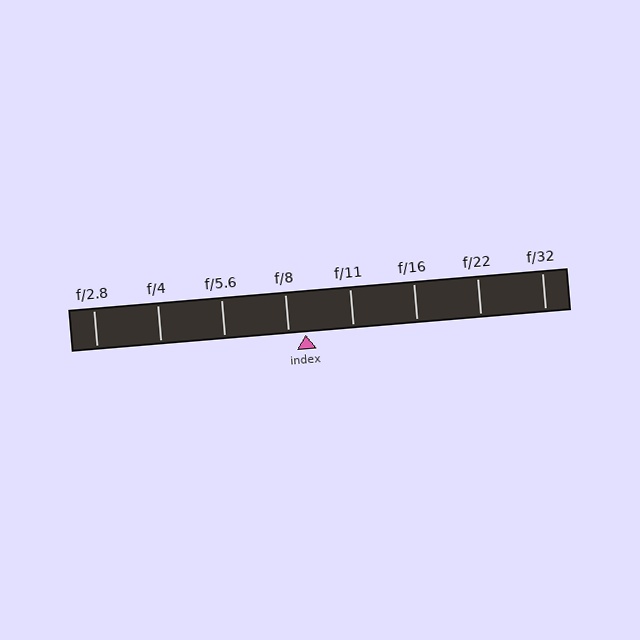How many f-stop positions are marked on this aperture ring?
There are 8 f-stop positions marked.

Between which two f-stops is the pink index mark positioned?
The index mark is between f/8 and f/11.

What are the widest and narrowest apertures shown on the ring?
The widest aperture shown is f/2.8 and the narrowest is f/32.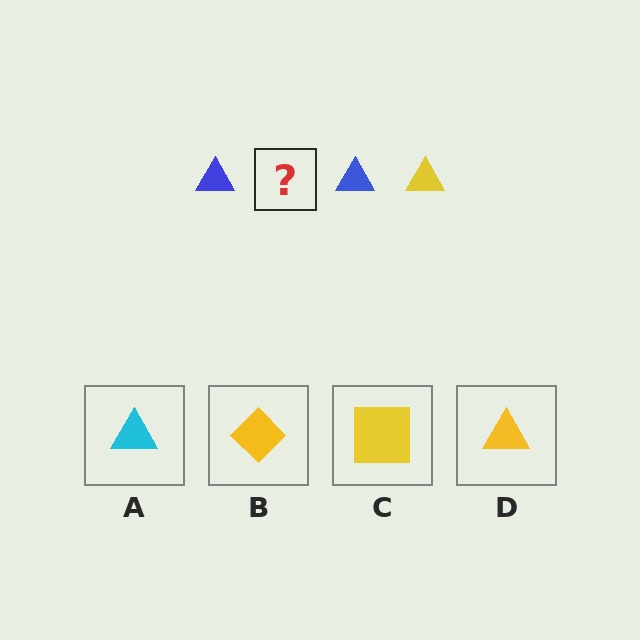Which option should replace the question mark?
Option D.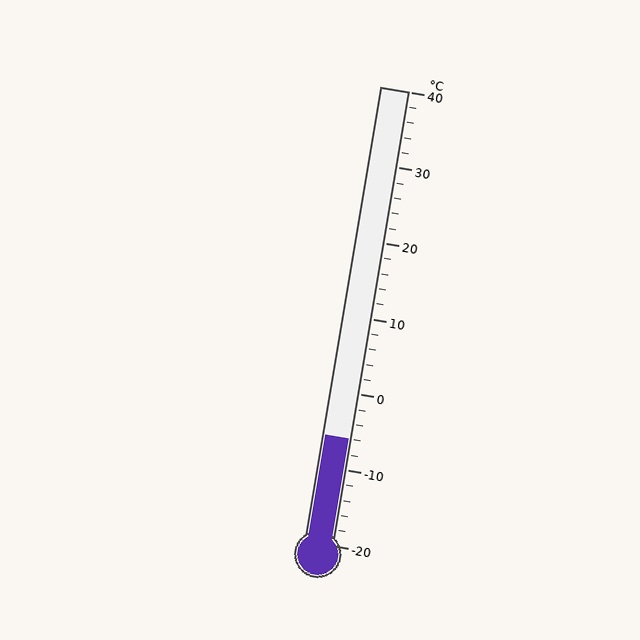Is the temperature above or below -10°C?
The temperature is above -10°C.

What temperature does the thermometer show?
The thermometer shows approximately -6°C.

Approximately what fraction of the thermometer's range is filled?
The thermometer is filled to approximately 25% of its range.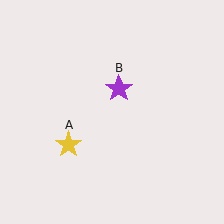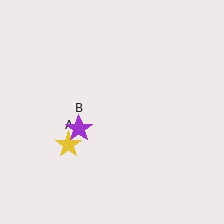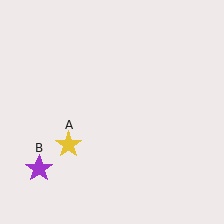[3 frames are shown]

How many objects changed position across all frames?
1 object changed position: purple star (object B).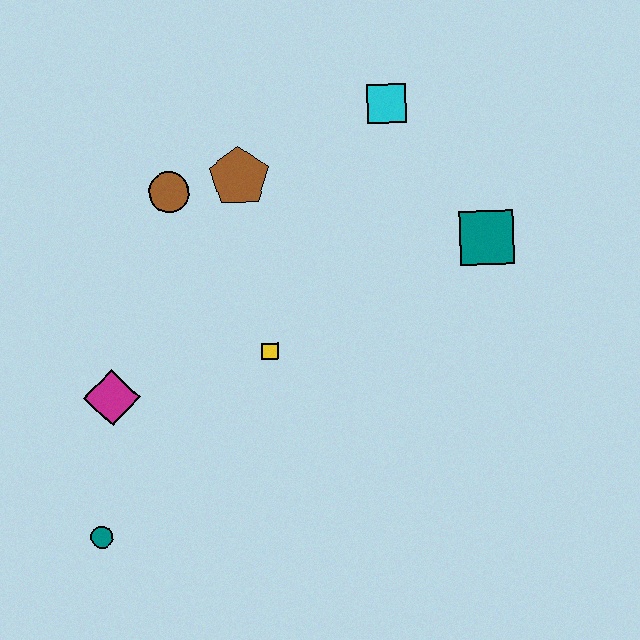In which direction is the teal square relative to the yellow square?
The teal square is to the right of the yellow square.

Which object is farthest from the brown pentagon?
The teal circle is farthest from the brown pentagon.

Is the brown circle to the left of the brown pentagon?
Yes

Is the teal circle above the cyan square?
No